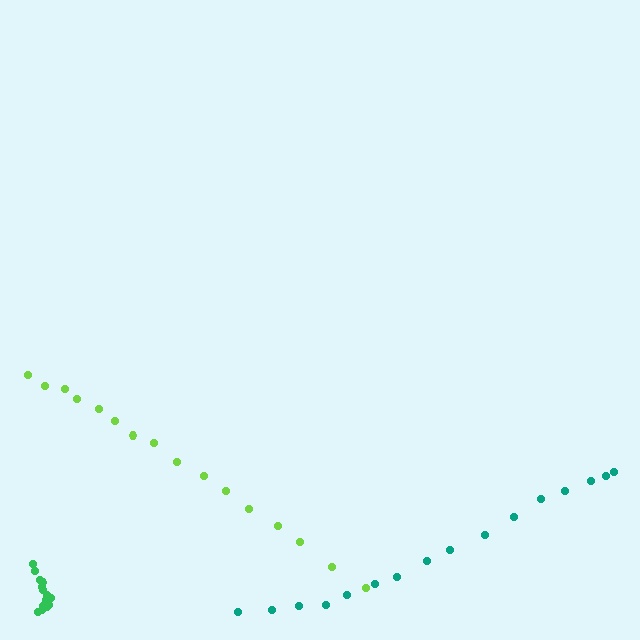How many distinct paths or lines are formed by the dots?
There are 3 distinct paths.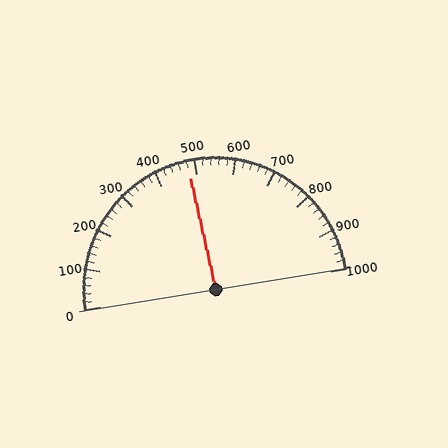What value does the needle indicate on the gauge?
The needle indicates approximately 480.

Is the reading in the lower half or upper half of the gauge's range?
The reading is in the lower half of the range (0 to 1000).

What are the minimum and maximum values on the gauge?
The gauge ranges from 0 to 1000.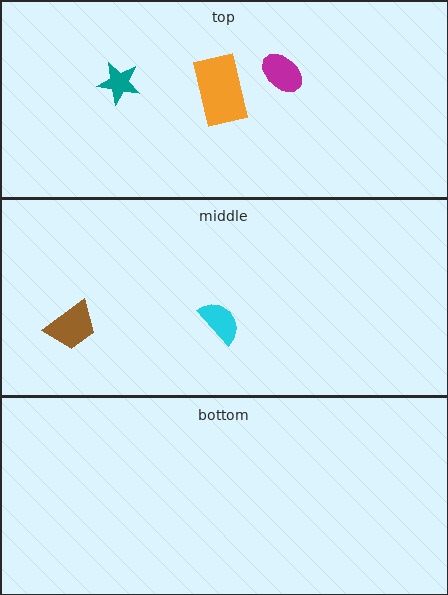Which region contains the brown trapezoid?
The middle region.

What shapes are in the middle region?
The brown trapezoid, the cyan semicircle.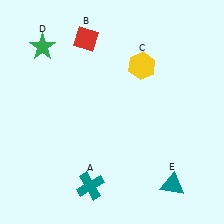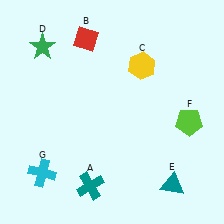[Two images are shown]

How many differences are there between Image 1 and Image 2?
There are 2 differences between the two images.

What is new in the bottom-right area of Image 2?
A lime pentagon (F) was added in the bottom-right area of Image 2.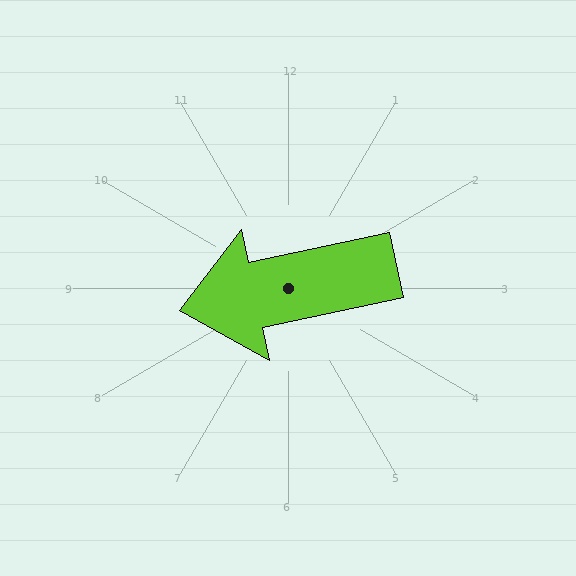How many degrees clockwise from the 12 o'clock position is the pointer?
Approximately 258 degrees.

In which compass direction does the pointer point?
West.